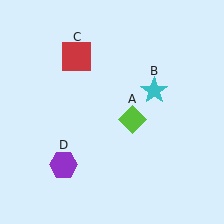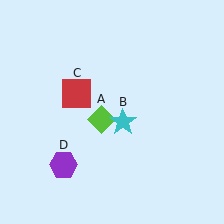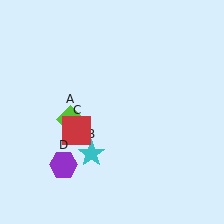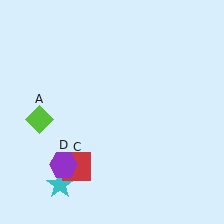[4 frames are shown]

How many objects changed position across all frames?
3 objects changed position: lime diamond (object A), cyan star (object B), red square (object C).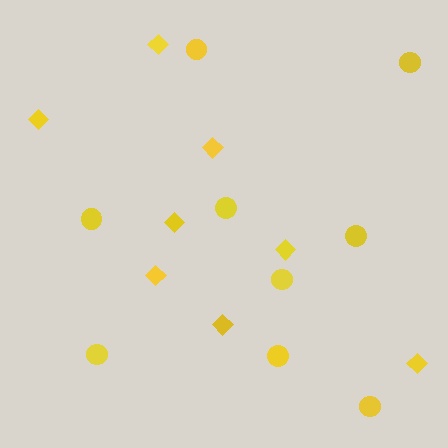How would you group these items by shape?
There are 2 groups: one group of circles (9) and one group of diamonds (8).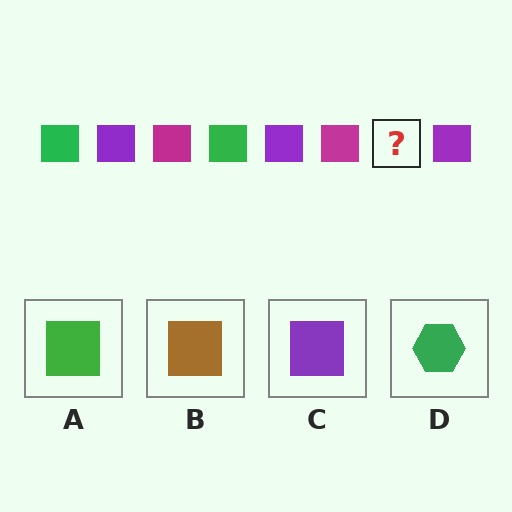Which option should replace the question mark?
Option A.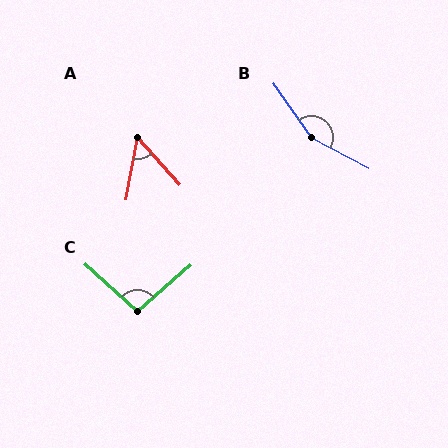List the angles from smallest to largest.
A (52°), C (97°), B (154°).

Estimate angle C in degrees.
Approximately 97 degrees.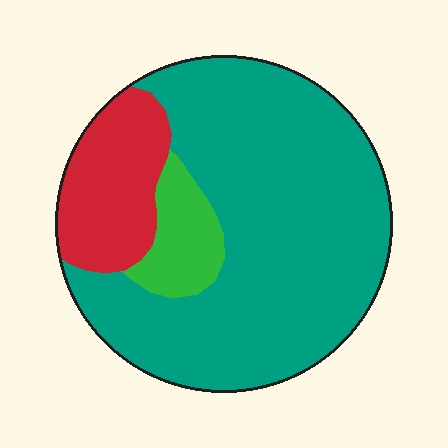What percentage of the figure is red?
Red covers around 20% of the figure.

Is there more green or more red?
Red.